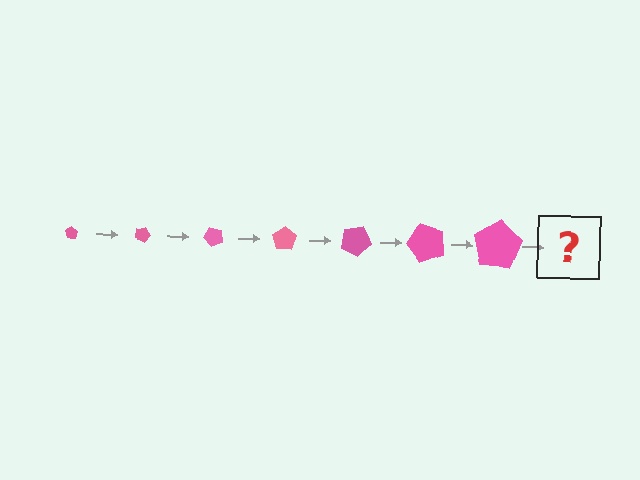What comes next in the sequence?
The next element should be a pentagon, larger than the previous one and rotated 175 degrees from the start.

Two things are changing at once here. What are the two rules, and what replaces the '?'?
The two rules are that the pentagon grows larger each step and it rotates 25 degrees each step. The '?' should be a pentagon, larger than the previous one and rotated 175 degrees from the start.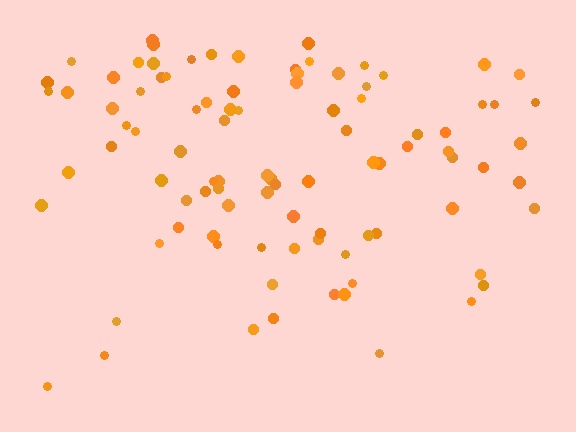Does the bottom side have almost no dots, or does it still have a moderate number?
Still a moderate number, just noticeably fewer than the top.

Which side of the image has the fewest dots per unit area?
The bottom.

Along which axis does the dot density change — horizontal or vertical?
Vertical.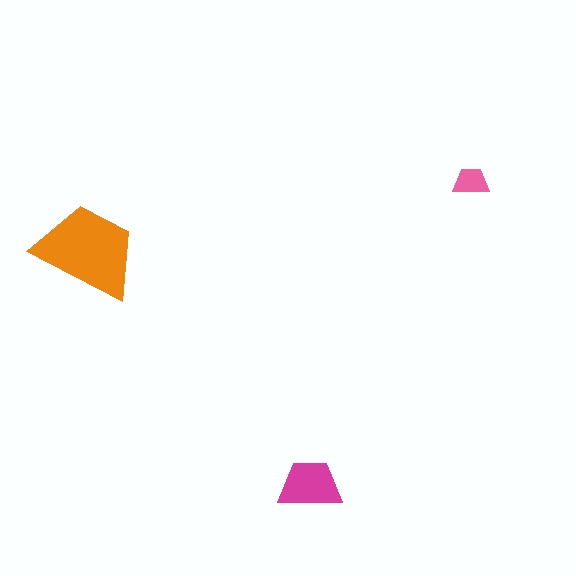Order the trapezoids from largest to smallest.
the orange one, the magenta one, the pink one.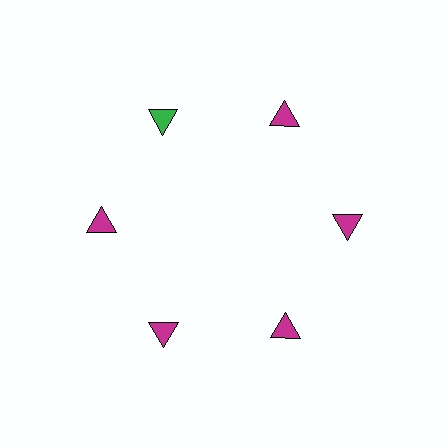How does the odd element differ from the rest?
It has a different color: green instead of magenta.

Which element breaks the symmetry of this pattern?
The green triangle at roughly the 11 o'clock position breaks the symmetry. All other shapes are magenta triangles.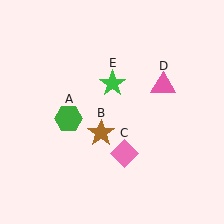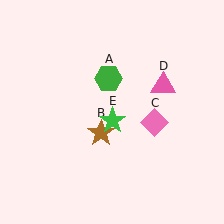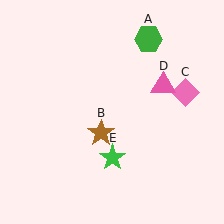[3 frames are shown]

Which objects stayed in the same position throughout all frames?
Brown star (object B) and pink triangle (object D) remained stationary.